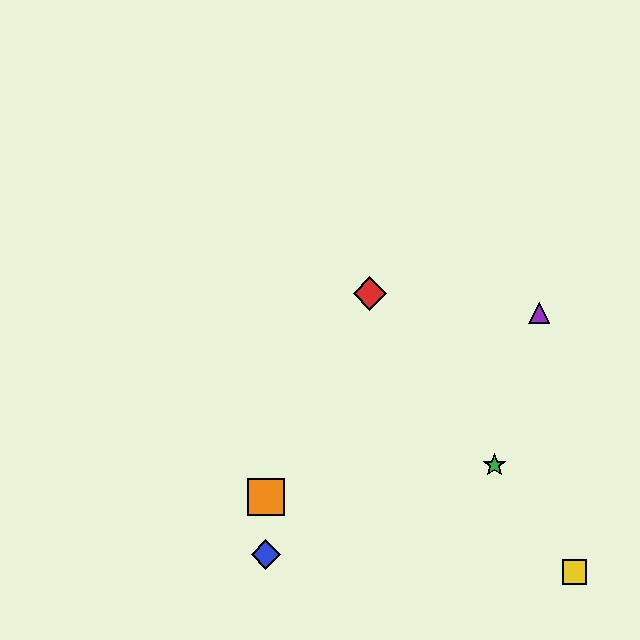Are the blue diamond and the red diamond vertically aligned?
No, the blue diamond is at x≈266 and the red diamond is at x≈370.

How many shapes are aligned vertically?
2 shapes (the blue diamond, the orange square) are aligned vertically.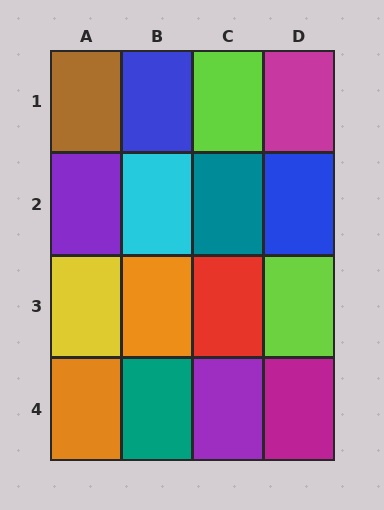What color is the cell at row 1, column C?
Lime.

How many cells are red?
1 cell is red.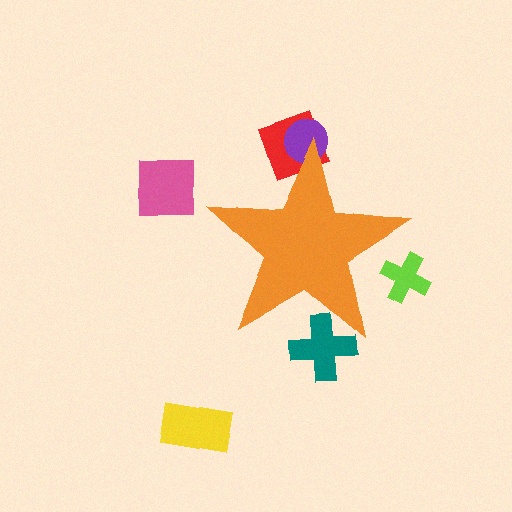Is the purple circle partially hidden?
Yes, the purple circle is partially hidden behind the orange star.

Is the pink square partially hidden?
No, the pink square is fully visible.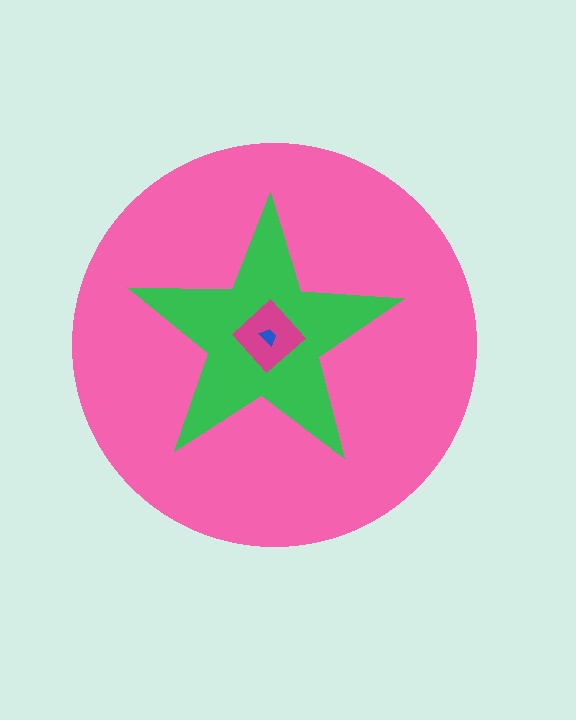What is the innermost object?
The blue trapezoid.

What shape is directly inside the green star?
The magenta diamond.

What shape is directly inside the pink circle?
The green star.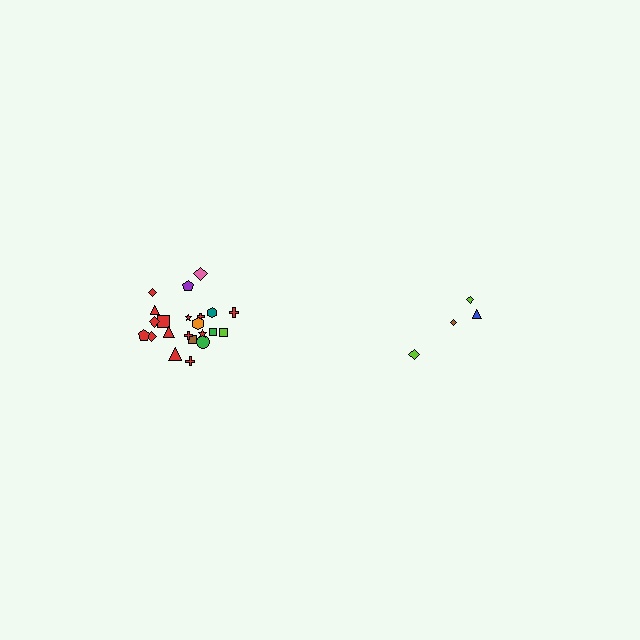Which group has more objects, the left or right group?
The left group.